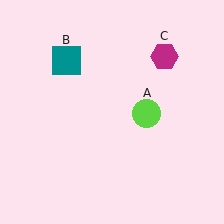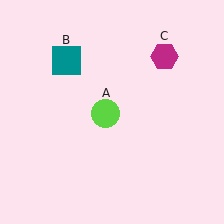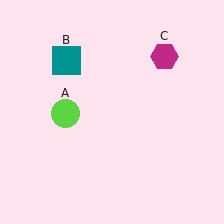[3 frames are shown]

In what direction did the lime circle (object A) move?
The lime circle (object A) moved left.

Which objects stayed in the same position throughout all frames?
Teal square (object B) and magenta hexagon (object C) remained stationary.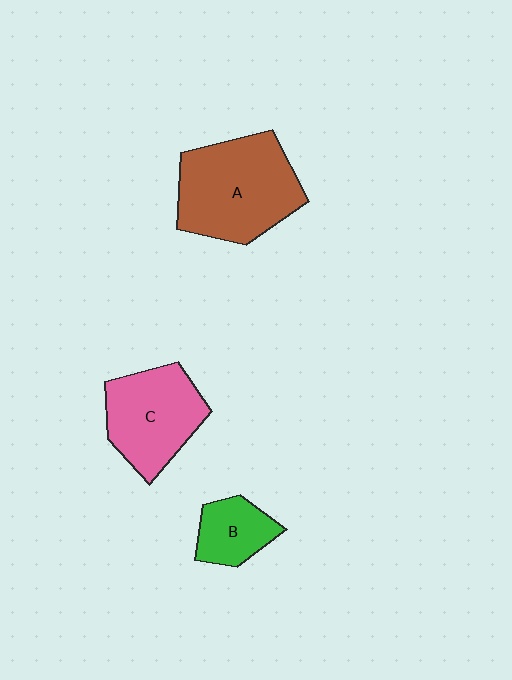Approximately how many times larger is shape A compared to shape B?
Approximately 2.5 times.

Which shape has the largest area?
Shape A (brown).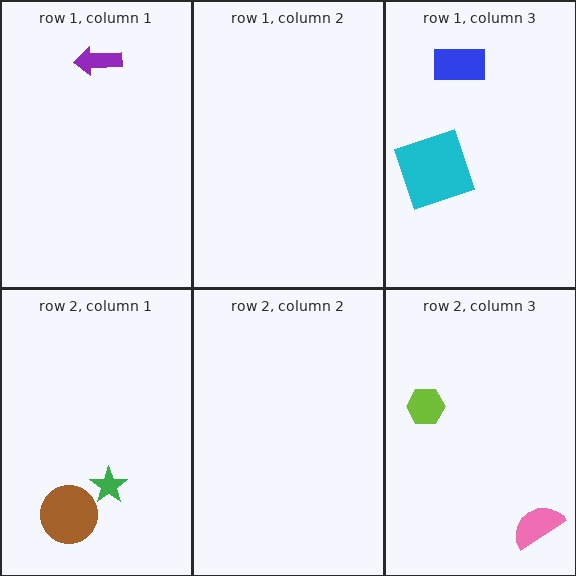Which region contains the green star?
The row 2, column 1 region.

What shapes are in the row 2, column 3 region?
The lime hexagon, the pink semicircle.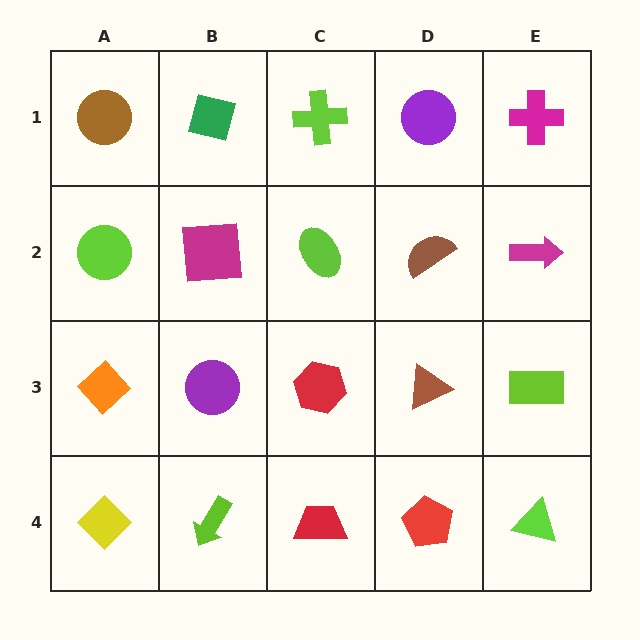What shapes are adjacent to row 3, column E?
A magenta arrow (row 2, column E), a lime triangle (row 4, column E), a brown triangle (row 3, column D).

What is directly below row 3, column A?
A yellow diamond.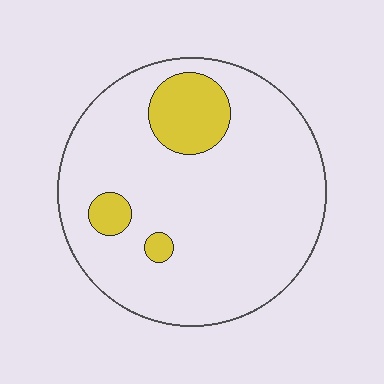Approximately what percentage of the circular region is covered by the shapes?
Approximately 15%.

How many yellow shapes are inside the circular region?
3.